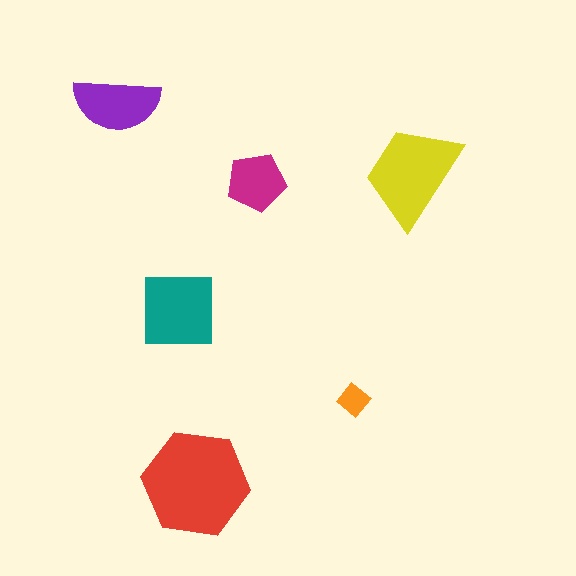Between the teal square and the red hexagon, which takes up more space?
The red hexagon.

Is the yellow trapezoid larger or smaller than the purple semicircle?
Larger.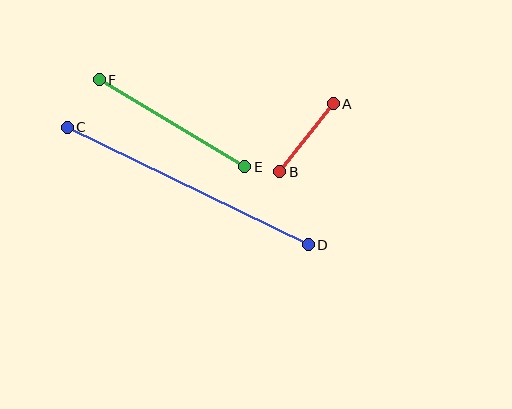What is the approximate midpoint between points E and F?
The midpoint is at approximately (172, 123) pixels.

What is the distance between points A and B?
The distance is approximately 86 pixels.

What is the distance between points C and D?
The distance is approximately 268 pixels.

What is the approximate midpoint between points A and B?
The midpoint is at approximately (306, 138) pixels.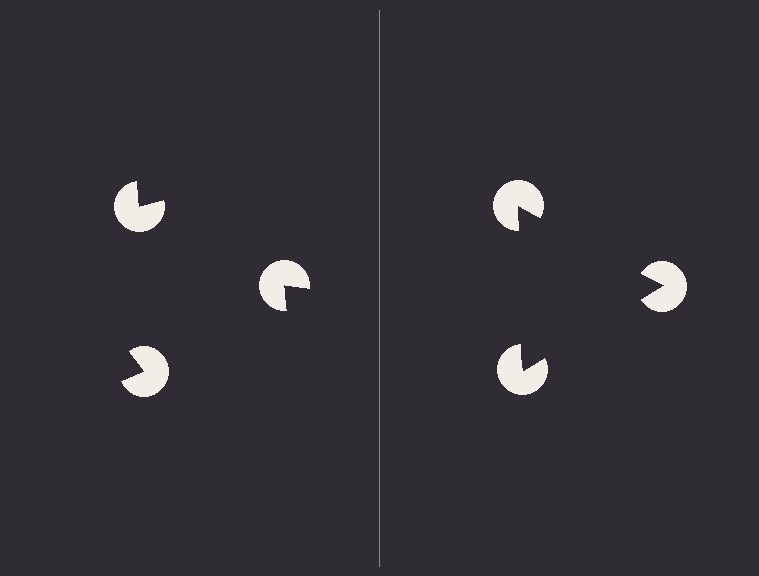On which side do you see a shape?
An illusory triangle appears on the right side. On the left side the wedge cuts are rotated, so no coherent shape forms.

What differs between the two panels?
The pac-man discs are positioned identically on both sides; only the wedge orientations differ. On the right they align to a triangle; on the left they are misaligned.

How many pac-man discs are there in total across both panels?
6 — 3 on each side.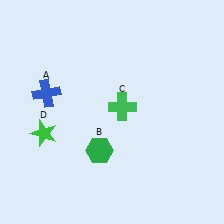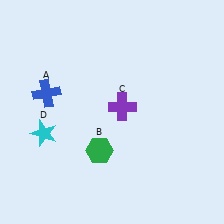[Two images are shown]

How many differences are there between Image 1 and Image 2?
There are 2 differences between the two images.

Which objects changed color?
C changed from green to purple. D changed from green to cyan.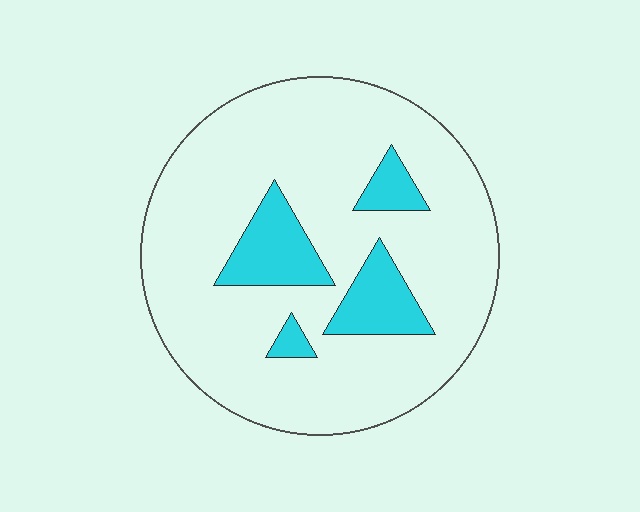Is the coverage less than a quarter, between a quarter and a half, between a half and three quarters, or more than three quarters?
Less than a quarter.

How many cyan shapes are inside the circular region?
4.